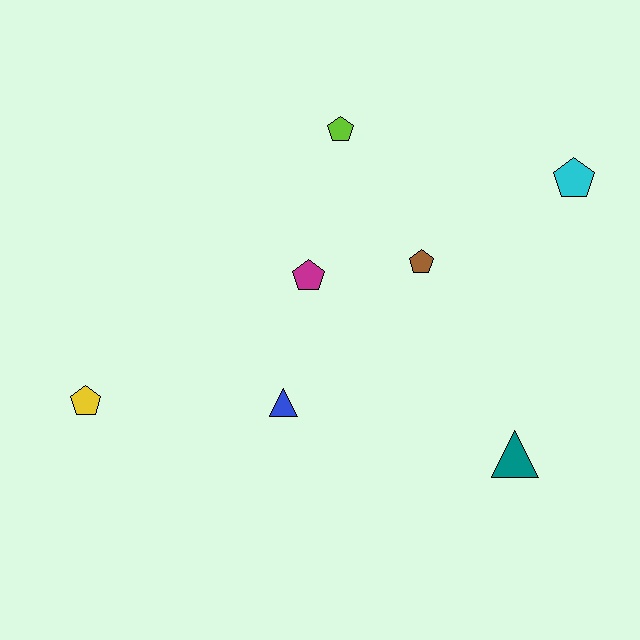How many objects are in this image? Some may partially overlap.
There are 7 objects.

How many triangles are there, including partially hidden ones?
There are 2 triangles.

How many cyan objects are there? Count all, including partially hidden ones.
There is 1 cyan object.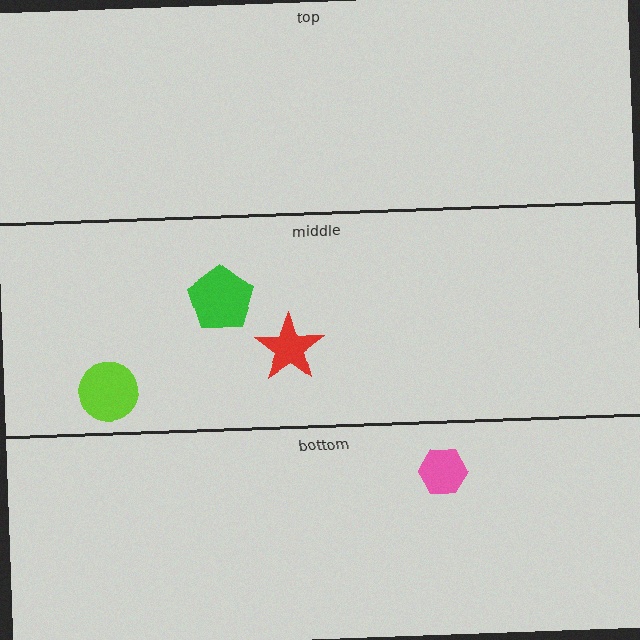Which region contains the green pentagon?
The middle region.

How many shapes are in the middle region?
3.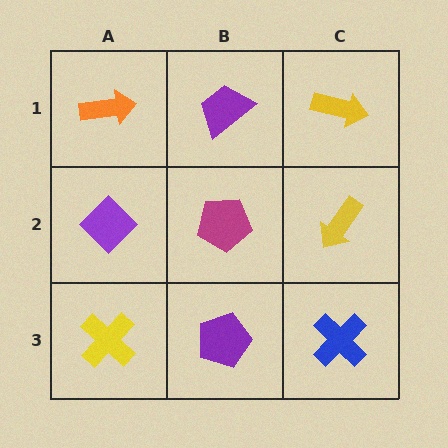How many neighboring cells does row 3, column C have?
2.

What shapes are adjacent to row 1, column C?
A yellow arrow (row 2, column C), a purple trapezoid (row 1, column B).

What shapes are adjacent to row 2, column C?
A yellow arrow (row 1, column C), a blue cross (row 3, column C), a magenta pentagon (row 2, column B).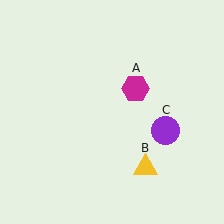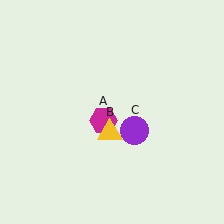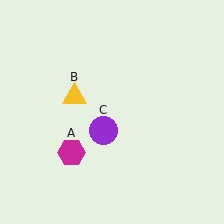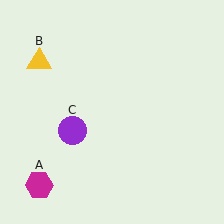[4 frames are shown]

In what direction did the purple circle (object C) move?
The purple circle (object C) moved left.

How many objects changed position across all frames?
3 objects changed position: magenta hexagon (object A), yellow triangle (object B), purple circle (object C).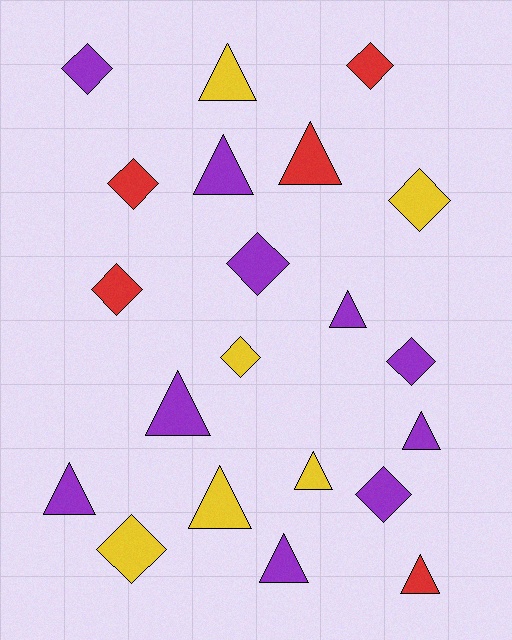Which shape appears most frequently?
Triangle, with 11 objects.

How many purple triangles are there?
There are 6 purple triangles.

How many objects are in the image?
There are 21 objects.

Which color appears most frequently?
Purple, with 10 objects.